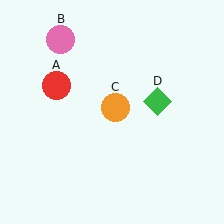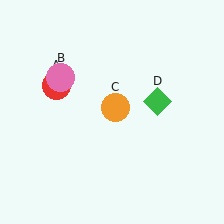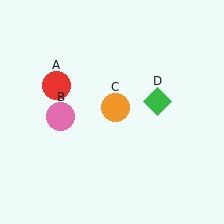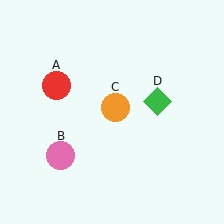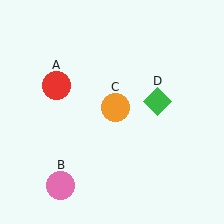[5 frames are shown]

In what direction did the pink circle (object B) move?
The pink circle (object B) moved down.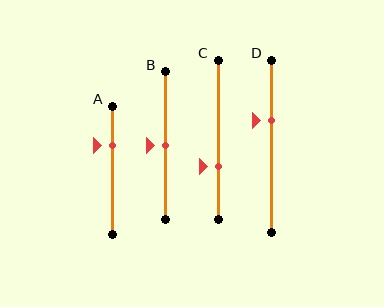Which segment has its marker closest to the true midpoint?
Segment B has its marker closest to the true midpoint.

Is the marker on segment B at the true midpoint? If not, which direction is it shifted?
Yes, the marker on segment B is at the true midpoint.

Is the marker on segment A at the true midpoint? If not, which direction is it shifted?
No, the marker on segment A is shifted upward by about 20% of the segment length.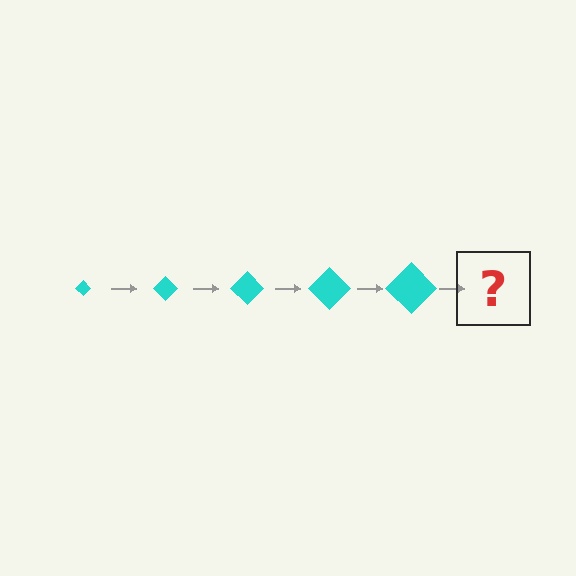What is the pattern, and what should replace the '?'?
The pattern is that the diamond gets progressively larger each step. The '?' should be a cyan diamond, larger than the previous one.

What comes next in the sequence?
The next element should be a cyan diamond, larger than the previous one.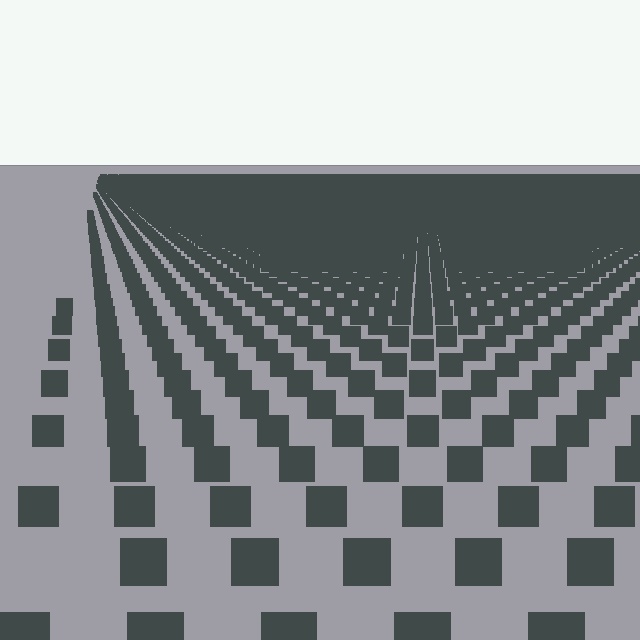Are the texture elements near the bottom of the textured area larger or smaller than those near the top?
Larger. Near the bottom, elements are closer to the viewer and appear at a bigger on-screen size.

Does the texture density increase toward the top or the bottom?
Density increases toward the top.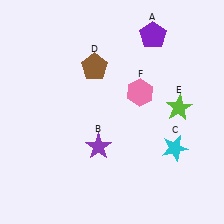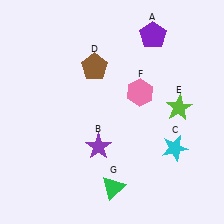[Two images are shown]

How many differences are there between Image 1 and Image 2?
There is 1 difference between the two images.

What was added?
A green triangle (G) was added in Image 2.